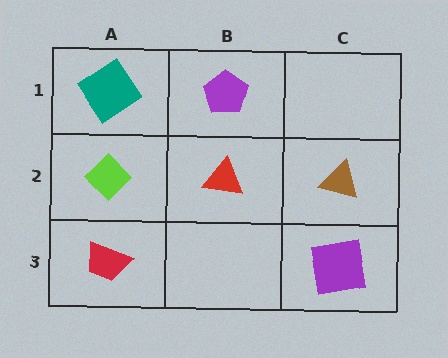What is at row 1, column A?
A teal diamond.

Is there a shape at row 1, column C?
No, that cell is empty.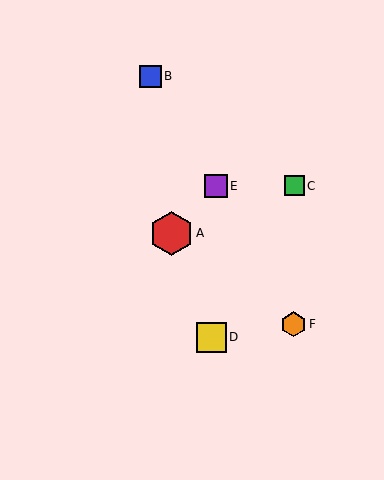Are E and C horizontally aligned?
Yes, both are at y≈186.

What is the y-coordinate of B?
Object B is at y≈76.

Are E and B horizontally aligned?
No, E is at y≈186 and B is at y≈76.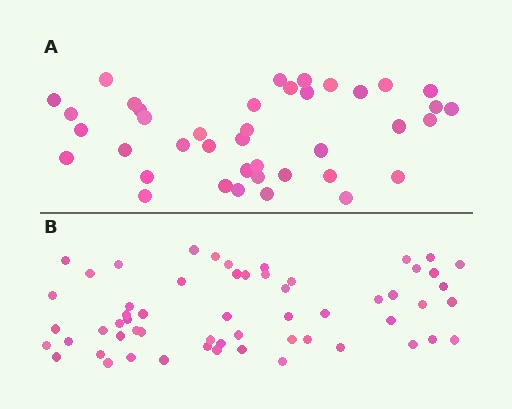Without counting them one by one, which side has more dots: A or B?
Region B (the bottom region) has more dots.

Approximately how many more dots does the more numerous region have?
Region B has approximately 20 more dots than region A.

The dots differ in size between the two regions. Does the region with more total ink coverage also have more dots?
No. Region A has more total ink coverage because its dots are larger, but region B actually contains more individual dots. Total area can be misleading — the number of items is what matters here.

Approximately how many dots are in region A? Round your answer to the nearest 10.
About 40 dots.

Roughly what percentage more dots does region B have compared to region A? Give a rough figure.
About 45% more.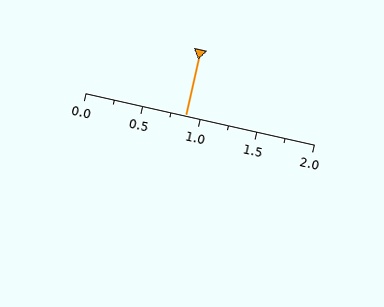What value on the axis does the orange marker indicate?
The marker indicates approximately 0.88.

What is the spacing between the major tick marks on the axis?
The major ticks are spaced 0.5 apart.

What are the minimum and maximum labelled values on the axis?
The axis runs from 0.0 to 2.0.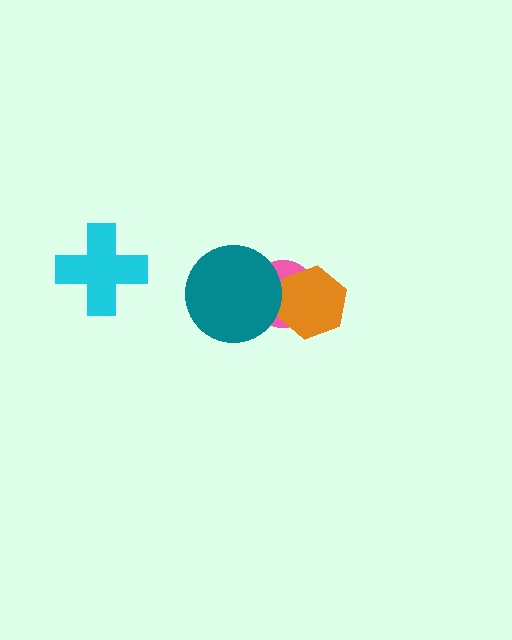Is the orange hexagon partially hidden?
No, no other shape covers it.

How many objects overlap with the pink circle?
2 objects overlap with the pink circle.